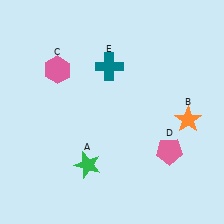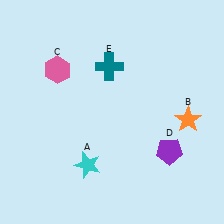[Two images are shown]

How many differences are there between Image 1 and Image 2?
There are 2 differences between the two images.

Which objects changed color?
A changed from green to cyan. D changed from pink to purple.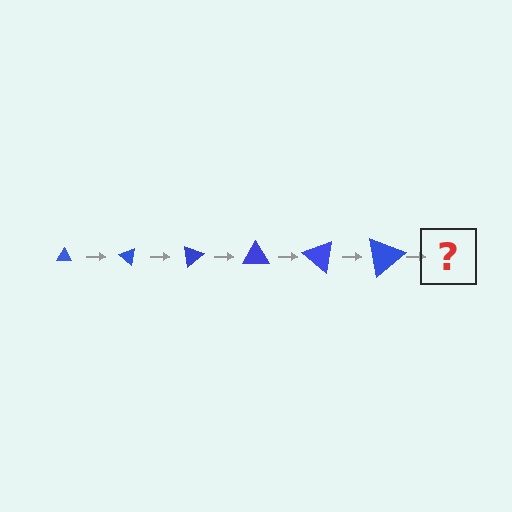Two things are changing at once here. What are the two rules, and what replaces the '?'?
The two rules are that the triangle grows larger each step and it rotates 40 degrees each step. The '?' should be a triangle, larger than the previous one and rotated 240 degrees from the start.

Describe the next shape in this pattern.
It should be a triangle, larger than the previous one and rotated 240 degrees from the start.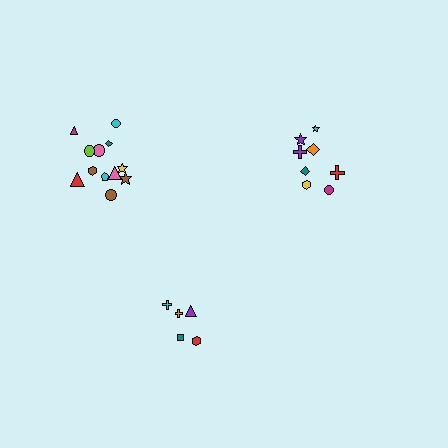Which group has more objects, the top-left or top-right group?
The top-left group.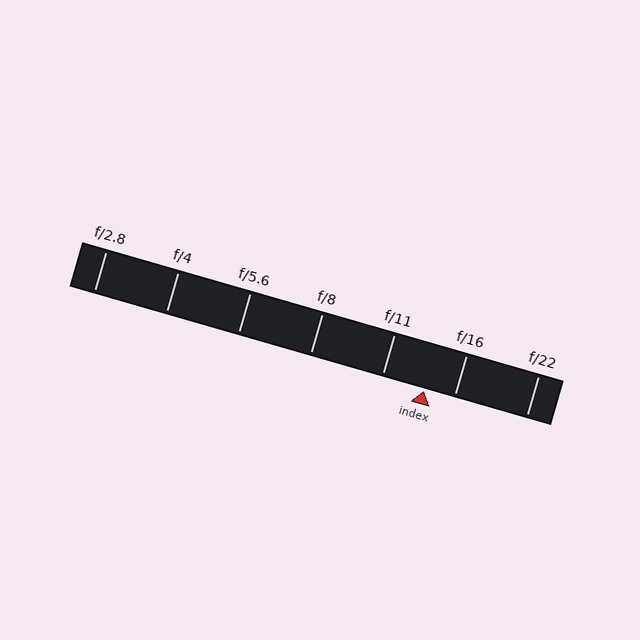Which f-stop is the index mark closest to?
The index mark is closest to f/16.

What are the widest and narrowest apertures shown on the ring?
The widest aperture shown is f/2.8 and the narrowest is f/22.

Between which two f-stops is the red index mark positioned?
The index mark is between f/11 and f/16.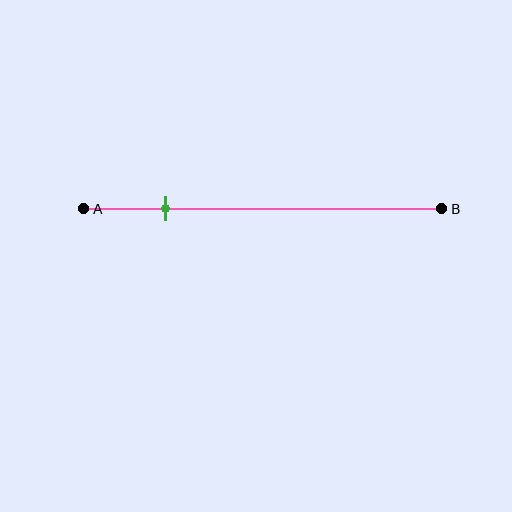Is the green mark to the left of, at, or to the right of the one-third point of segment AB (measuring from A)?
The green mark is to the left of the one-third point of segment AB.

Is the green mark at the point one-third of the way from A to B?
No, the mark is at about 25% from A, not at the 33% one-third point.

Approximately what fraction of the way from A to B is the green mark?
The green mark is approximately 25% of the way from A to B.